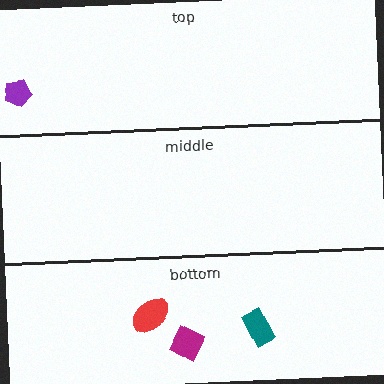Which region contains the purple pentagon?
The top region.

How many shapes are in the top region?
1.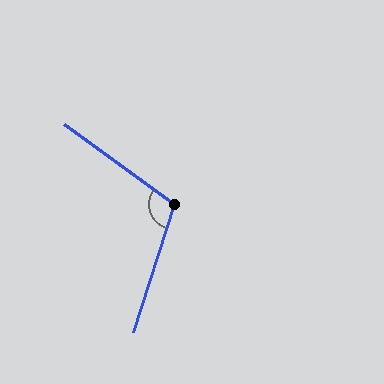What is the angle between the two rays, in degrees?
Approximately 108 degrees.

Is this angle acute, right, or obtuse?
It is obtuse.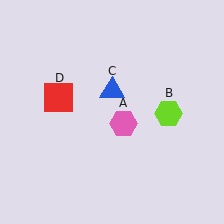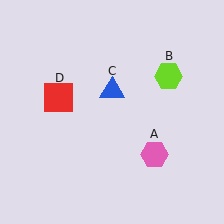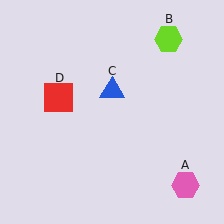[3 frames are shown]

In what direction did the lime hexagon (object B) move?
The lime hexagon (object B) moved up.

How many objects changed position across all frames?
2 objects changed position: pink hexagon (object A), lime hexagon (object B).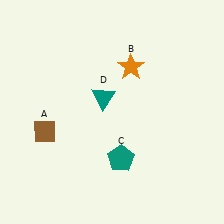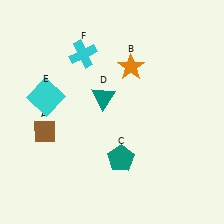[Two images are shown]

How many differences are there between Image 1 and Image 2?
There are 2 differences between the two images.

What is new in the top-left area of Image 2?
A cyan cross (F) was added in the top-left area of Image 2.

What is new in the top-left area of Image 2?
A cyan square (E) was added in the top-left area of Image 2.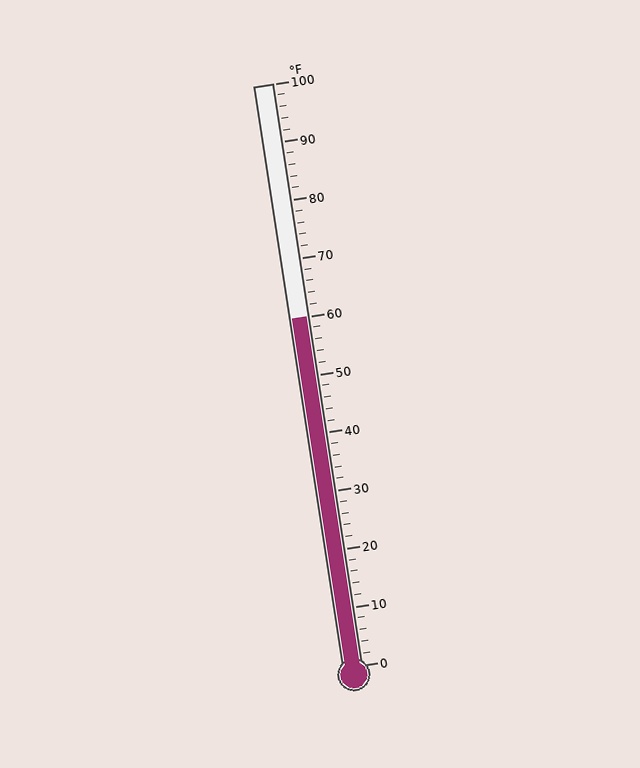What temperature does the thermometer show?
The thermometer shows approximately 60°F.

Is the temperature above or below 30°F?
The temperature is above 30°F.